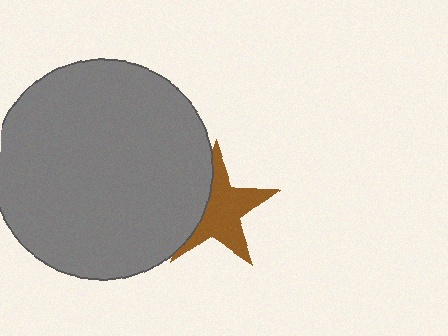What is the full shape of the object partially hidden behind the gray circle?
The partially hidden object is a brown star.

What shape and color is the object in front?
The object in front is a gray circle.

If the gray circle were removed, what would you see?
You would see the complete brown star.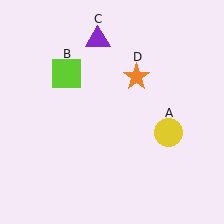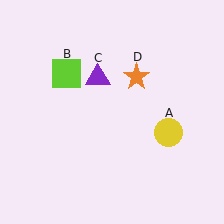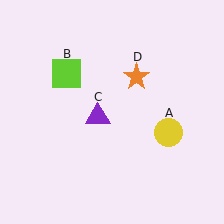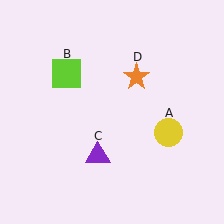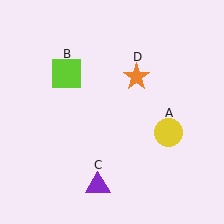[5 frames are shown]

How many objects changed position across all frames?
1 object changed position: purple triangle (object C).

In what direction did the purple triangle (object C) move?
The purple triangle (object C) moved down.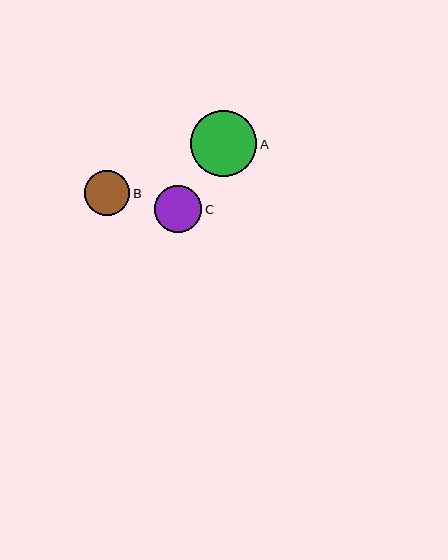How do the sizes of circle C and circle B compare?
Circle C and circle B are approximately the same size.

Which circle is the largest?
Circle A is the largest with a size of approximately 66 pixels.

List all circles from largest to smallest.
From largest to smallest: A, C, B.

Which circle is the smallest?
Circle B is the smallest with a size of approximately 45 pixels.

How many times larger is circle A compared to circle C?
Circle A is approximately 1.4 times the size of circle C.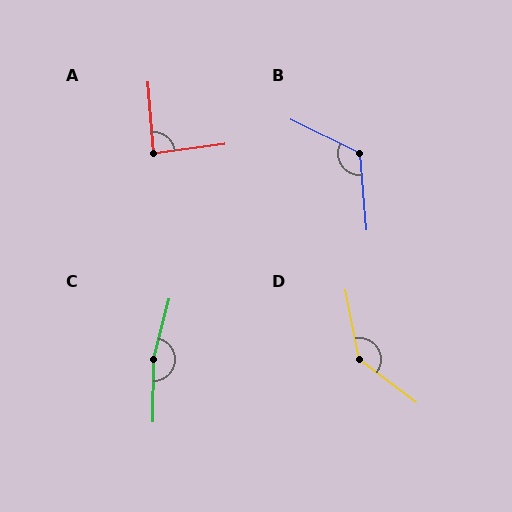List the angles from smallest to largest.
A (87°), B (121°), D (138°), C (166°).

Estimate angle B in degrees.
Approximately 121 degrees.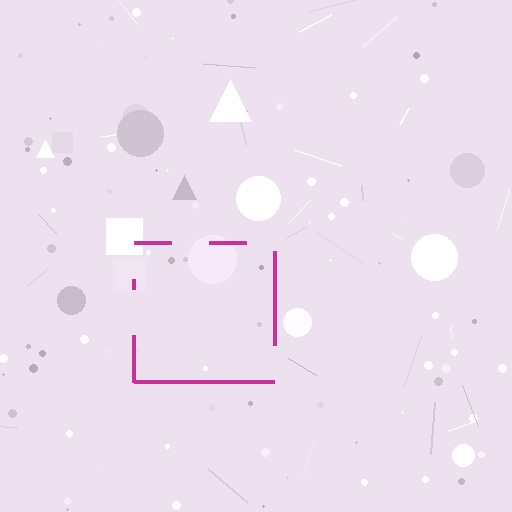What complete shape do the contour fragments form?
The contour fragments form a square.